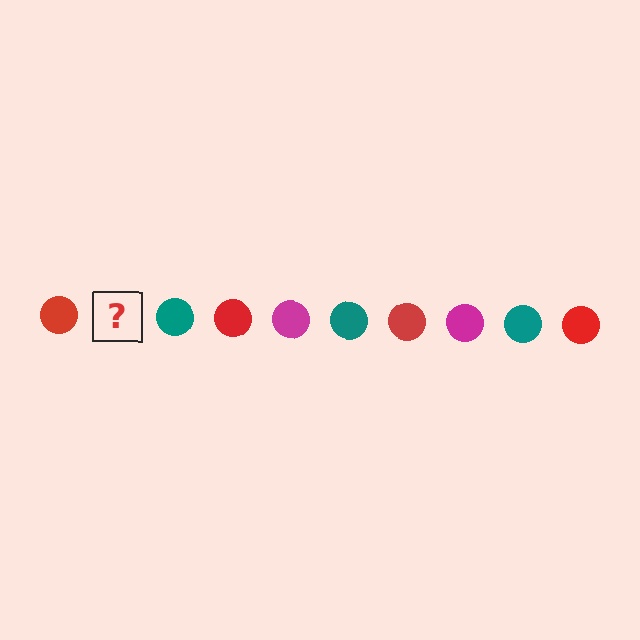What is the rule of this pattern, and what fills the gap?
The rule is that the pattern cycles through red, magenta, teal circles. The gap should be filled with a magenta circle.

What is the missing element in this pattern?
The missing element is a magenta circle.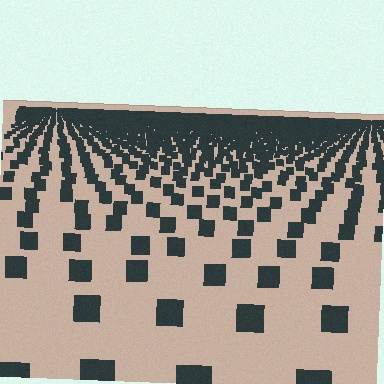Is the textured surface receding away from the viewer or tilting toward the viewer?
The surface is receding away from the viewer. Texture elements get smaller and denser toward the top.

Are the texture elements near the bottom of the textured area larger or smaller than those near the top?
Larger. Near the bottom, elements are closer to the viewer and appear at a bigger on-screen size.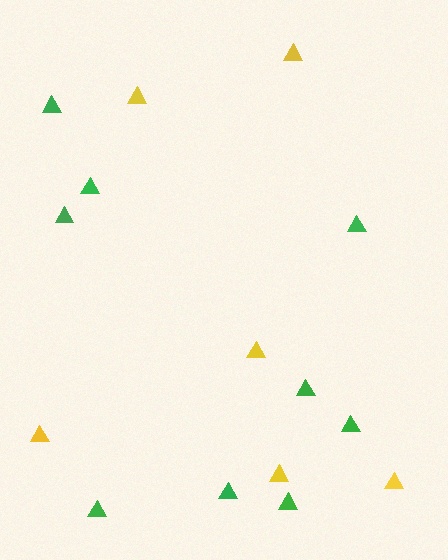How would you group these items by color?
There are 2 groups: one group of yellow triangles (6) and one group of green triangles (9).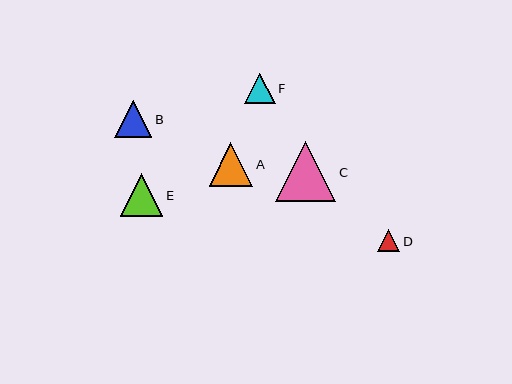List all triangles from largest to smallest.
From largest to smallest: C, A, E, B, F, D.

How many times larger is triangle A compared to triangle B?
Triangle A is approximately 1.2 times the size of triangle B.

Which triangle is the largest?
Triangle C is the largest with a size of approximately 60 pixels.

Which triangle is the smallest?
Triangle D is the smallest with a size of approximately 22 pixels.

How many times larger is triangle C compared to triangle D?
Triangle C is approximately 2.7 times the size of triangle D.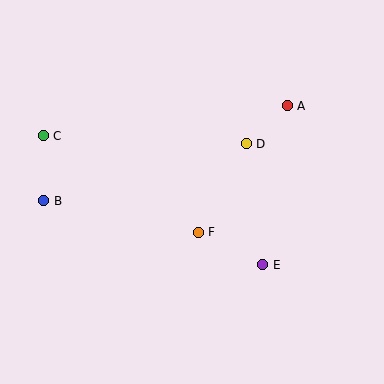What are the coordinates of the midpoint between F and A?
The midpoint between F and A is at (243, 169).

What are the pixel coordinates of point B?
Point B is at (44, 201).